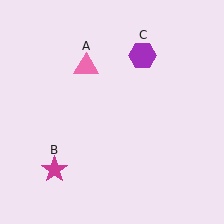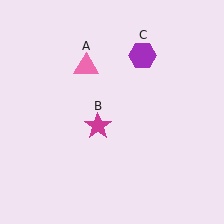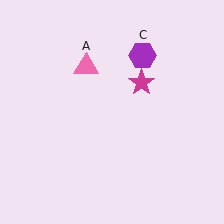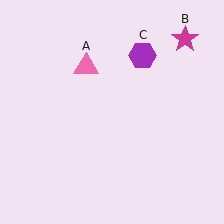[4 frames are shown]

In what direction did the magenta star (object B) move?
The magenta star (object B) moved up and to the right.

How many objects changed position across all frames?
1 object changed position: magenta star (object B).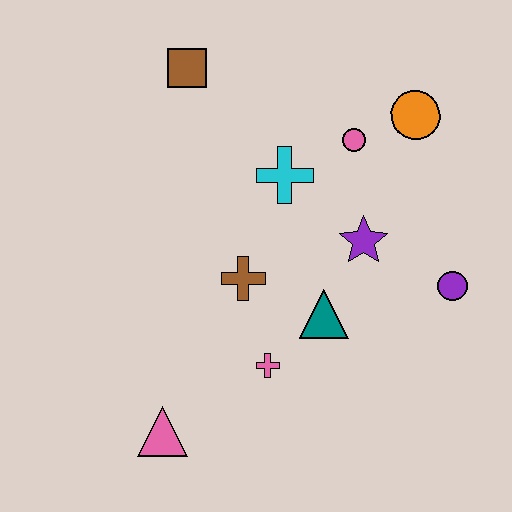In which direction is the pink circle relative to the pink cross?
The pink circle is above the pink cross.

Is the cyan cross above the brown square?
No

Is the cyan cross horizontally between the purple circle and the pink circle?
No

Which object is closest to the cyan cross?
The pink circle is closest to the cyan cross.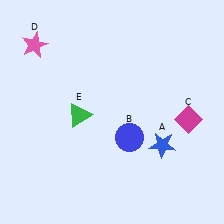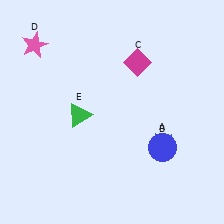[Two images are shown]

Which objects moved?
The objects that moved are: the blue circle (B), the magenta diamond (C).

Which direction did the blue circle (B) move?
The blue circle (B) moved right.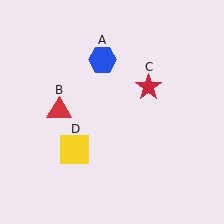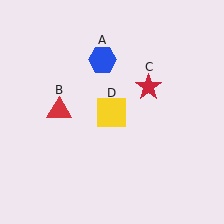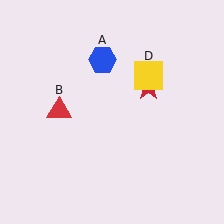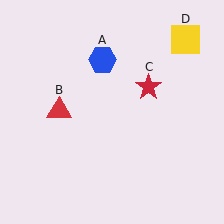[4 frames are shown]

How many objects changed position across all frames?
1 object changed position: yellow square (object D).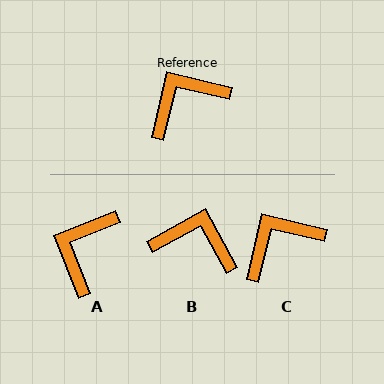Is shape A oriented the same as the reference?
No, it is off by about 35 degrees.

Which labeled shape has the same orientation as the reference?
C.